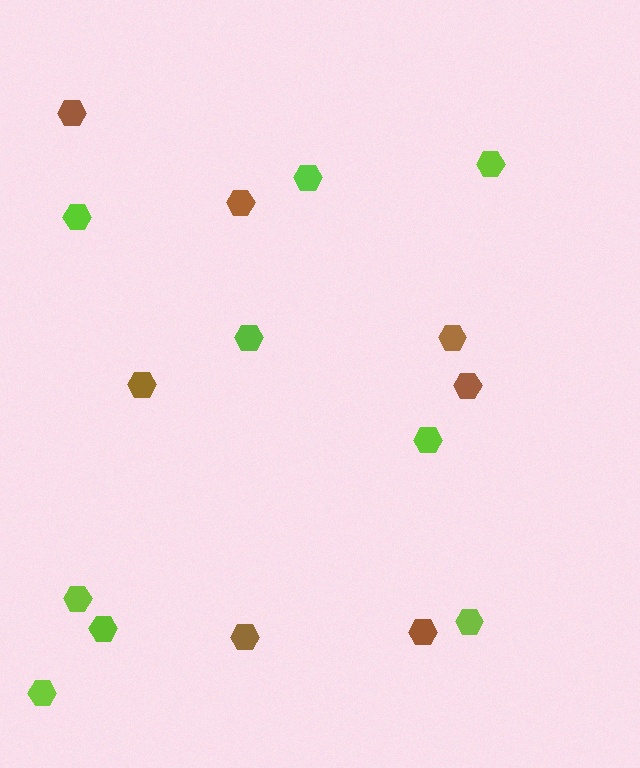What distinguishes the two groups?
There are 2 groups: one group of lime hexagons (9) and one group of brown hexagons (7).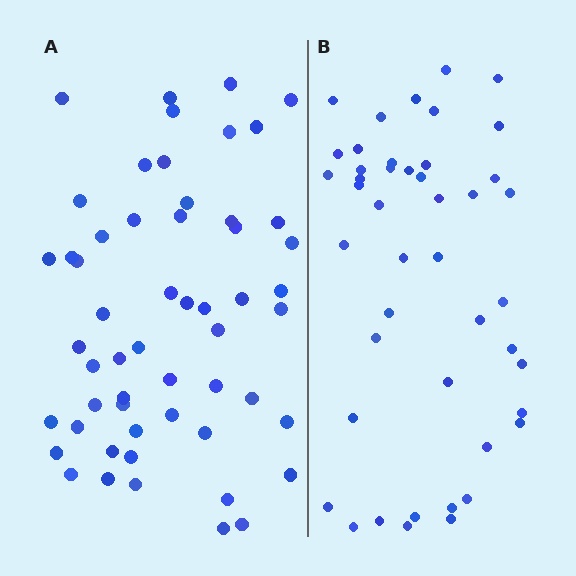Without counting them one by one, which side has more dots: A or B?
Region A (the left region) has more dots.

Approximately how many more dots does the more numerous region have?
Region A has roughly 10 or so more dots than region B.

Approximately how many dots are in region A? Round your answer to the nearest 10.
About 60 dots. (The exact count is 55, which rounds to 60.)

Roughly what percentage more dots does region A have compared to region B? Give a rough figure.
About 20% more.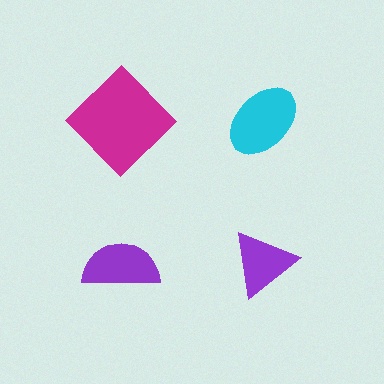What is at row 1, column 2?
A cyan ellipse.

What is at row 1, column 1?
A magenta diamond.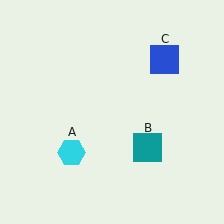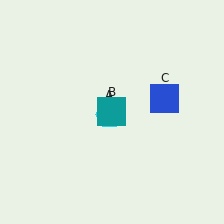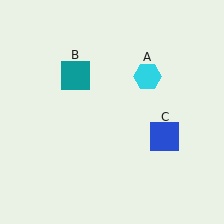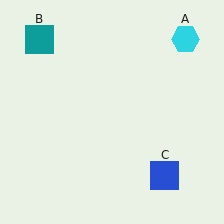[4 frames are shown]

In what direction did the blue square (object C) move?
The blue square (object C) moved down.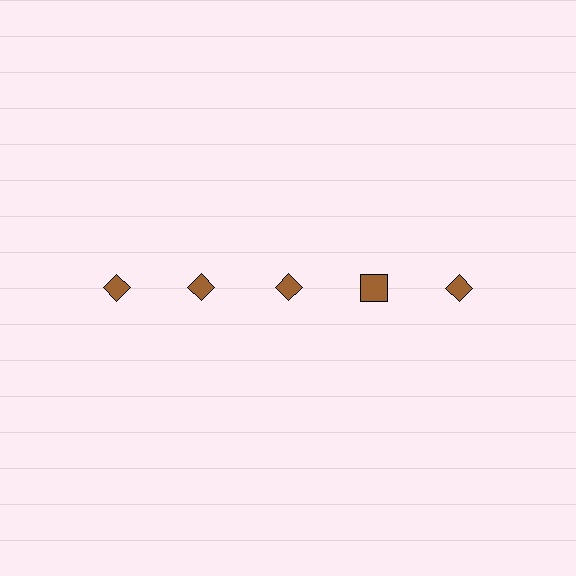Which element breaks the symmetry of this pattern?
The brown square in the top row, second from right column breaks the symmetry. All other shapes are brown diamonds.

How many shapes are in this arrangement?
There are 5 shapes arranged in a grid pattern.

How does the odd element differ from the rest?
It has a different shape: square instead of diamond.